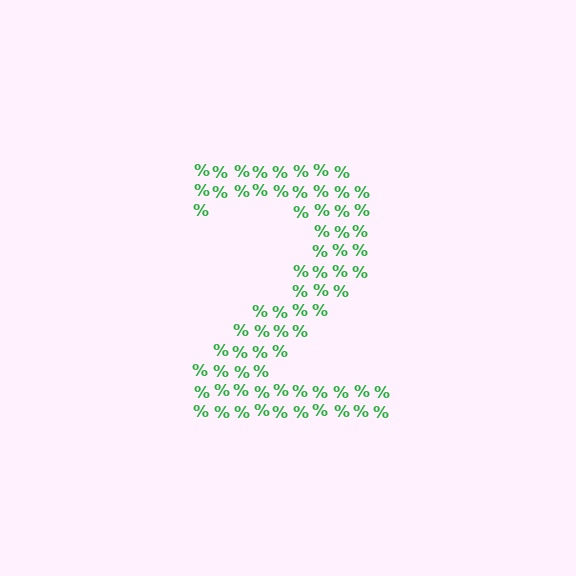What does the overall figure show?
The overall figure shows the digit 2.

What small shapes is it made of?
It is made of small percent signs.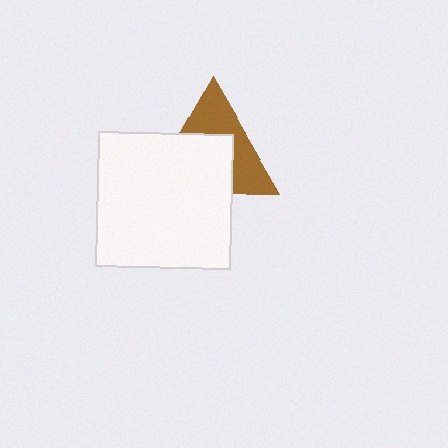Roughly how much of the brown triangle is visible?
About half of it is visible (roughly 47%).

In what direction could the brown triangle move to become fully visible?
The brown triangle could move up. That would shift it out from behind the white square entirely.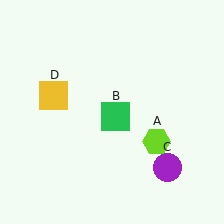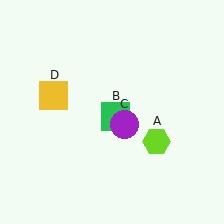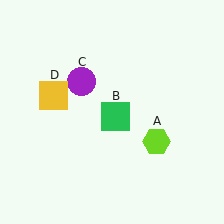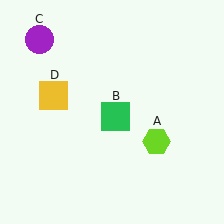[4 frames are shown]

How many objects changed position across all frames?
1 object changed position: purple circle (object C).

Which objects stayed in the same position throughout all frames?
Lime hexagon (object A) and green square (object B) and yellow square (object D) remained stationary.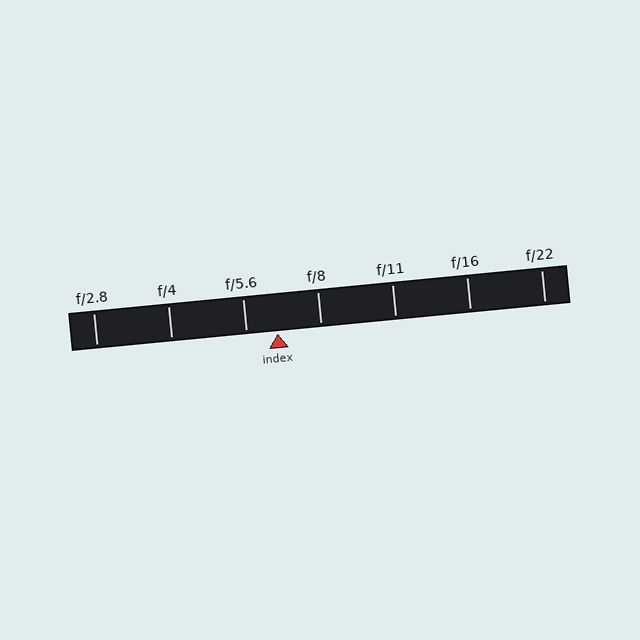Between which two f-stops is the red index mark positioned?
The index mark is between f/5.6 and f/8.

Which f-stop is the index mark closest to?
The index mark is closest to f/5.6.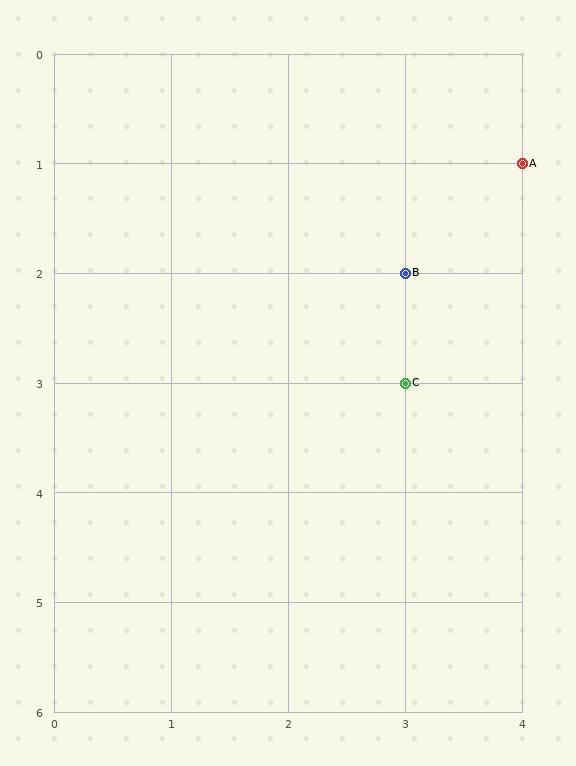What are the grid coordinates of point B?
Point B is at grid coordinates (3, 2).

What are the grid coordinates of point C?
Point C is at grid coordinates (3, 3).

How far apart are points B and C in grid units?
Points B and C are 1 row apart.